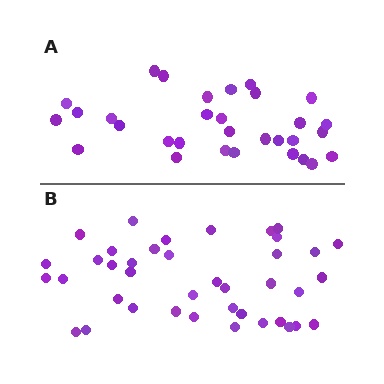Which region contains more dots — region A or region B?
Region B (the bottom region) has more dots.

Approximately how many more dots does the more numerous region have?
Region B has roughly 8 or so more dots than region A.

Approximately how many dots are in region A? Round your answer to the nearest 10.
About 30 dots. (The exact count is 31, which rounds to 30.)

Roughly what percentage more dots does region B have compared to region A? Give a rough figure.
About 30% more.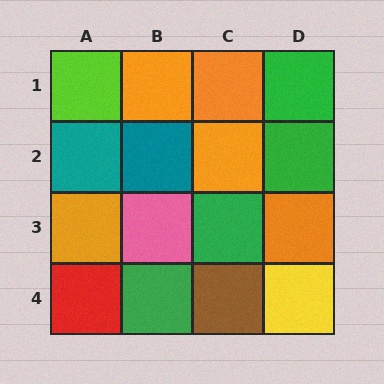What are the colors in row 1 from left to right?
Lime, orange, orange, green.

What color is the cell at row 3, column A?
Orange.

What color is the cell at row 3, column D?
Orange.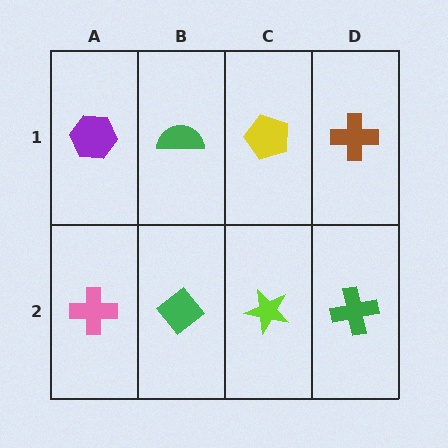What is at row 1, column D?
A brown cross.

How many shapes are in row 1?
4 shapes.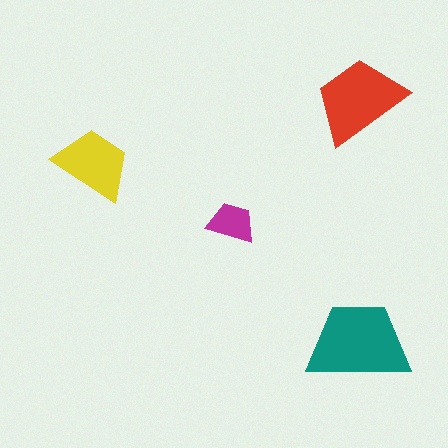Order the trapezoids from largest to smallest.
the teal one, the red one, the yellow one, the magenta one.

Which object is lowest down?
The teal trapezoid is bottommost.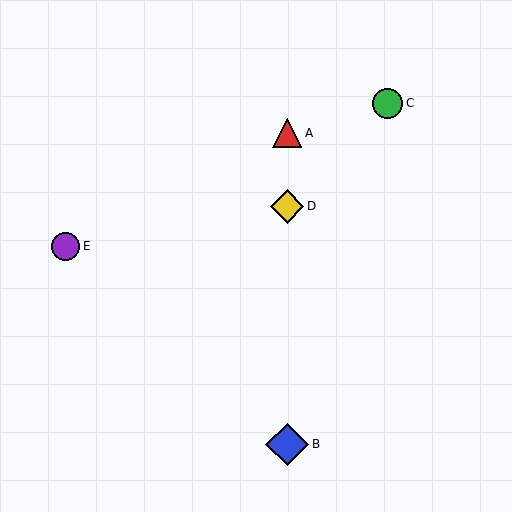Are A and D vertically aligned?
Yes, both are at x≈287.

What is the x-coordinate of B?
Object B is at x≈287.